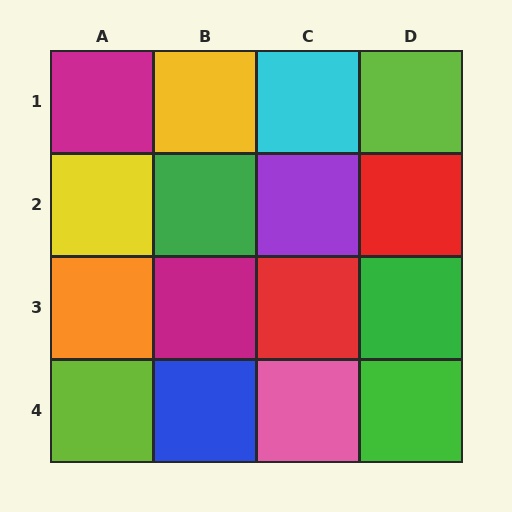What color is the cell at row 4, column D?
Green.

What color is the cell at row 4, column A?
Lime.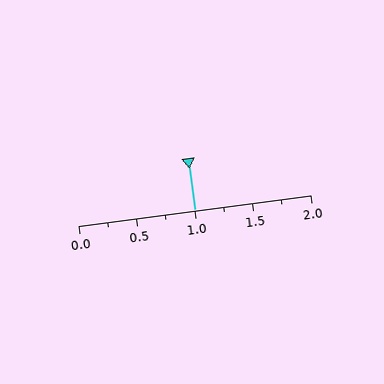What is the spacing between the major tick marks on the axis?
The major ticks are spaced 0.5 apart.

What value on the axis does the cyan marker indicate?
The marker indicates approximately 1.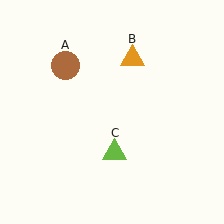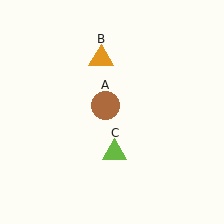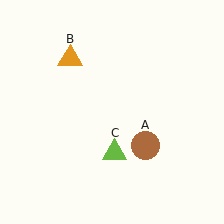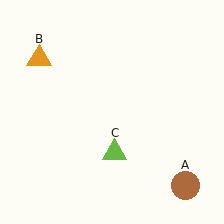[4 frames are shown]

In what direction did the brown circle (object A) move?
The brown circle (object A) moved down and to the right.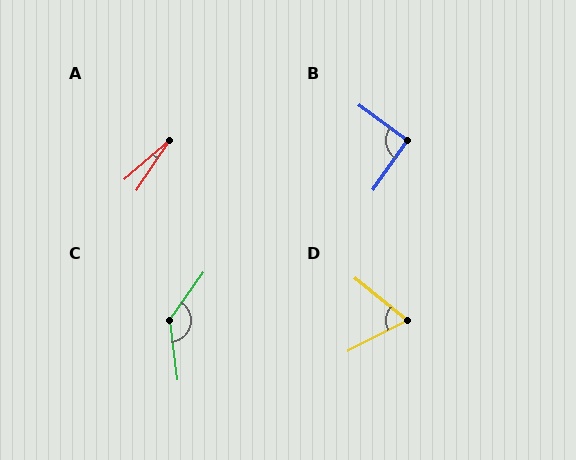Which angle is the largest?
C, at approximately 138 degrees.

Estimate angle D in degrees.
Approximately 66 degrees.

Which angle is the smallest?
A, at approximately 15 degrees.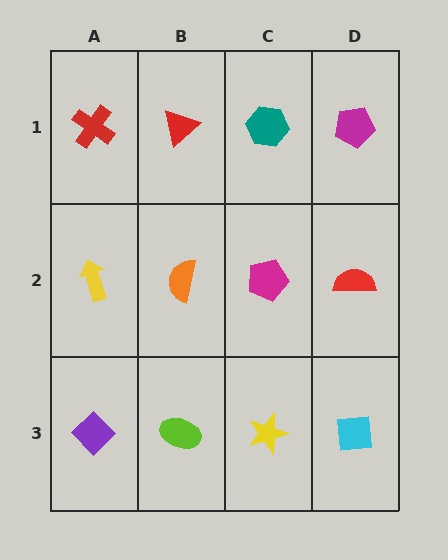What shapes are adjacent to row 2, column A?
A red cross (row 1, column A), a purple diamond (row 3, column A), an orange semicircle (row 2, column B).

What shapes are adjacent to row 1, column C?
A magenta pentagon (row 2, column C), a red triangle (row 1, column B), a magenta pentagon (row 1, column D).